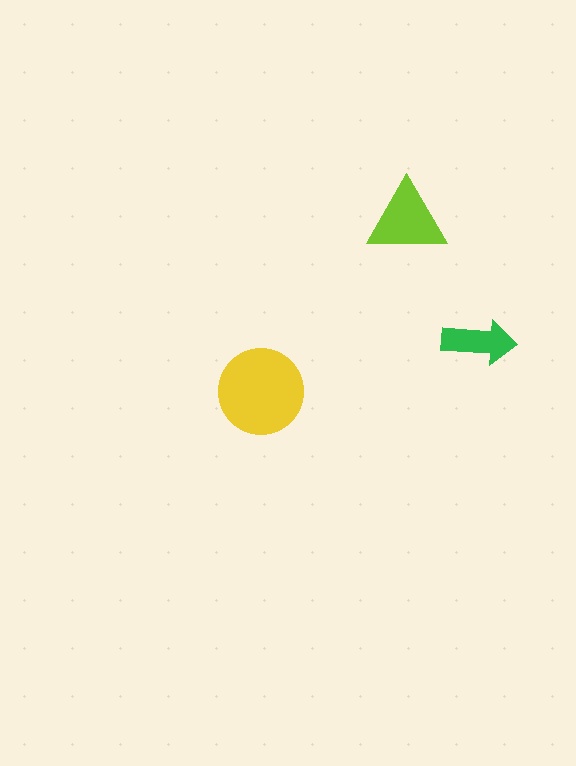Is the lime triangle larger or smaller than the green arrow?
Larger.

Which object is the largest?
The yellow circle.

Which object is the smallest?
The green arrow.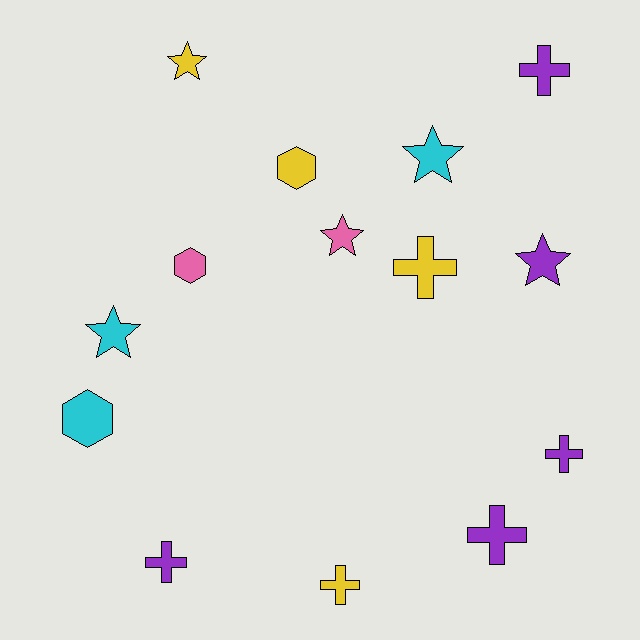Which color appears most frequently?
Purple, with 5 objects.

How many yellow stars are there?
There is 1 yellow star.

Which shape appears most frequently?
Cross, with 6 objects.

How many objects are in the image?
There are 14 objects.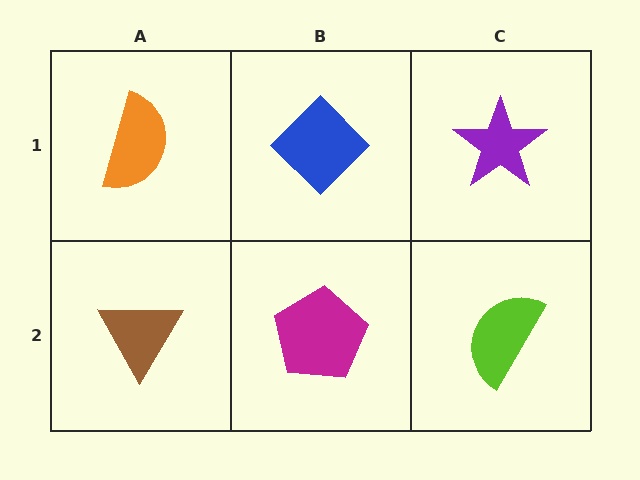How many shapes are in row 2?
3 shapes.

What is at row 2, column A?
A brown triangle.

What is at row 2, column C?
A lime semicircle.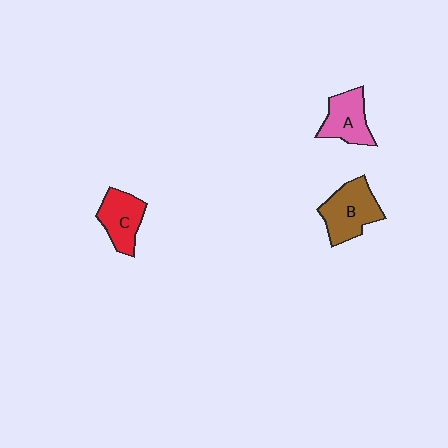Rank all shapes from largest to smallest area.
From largest to smallest: B (brown), C (red), A (pink).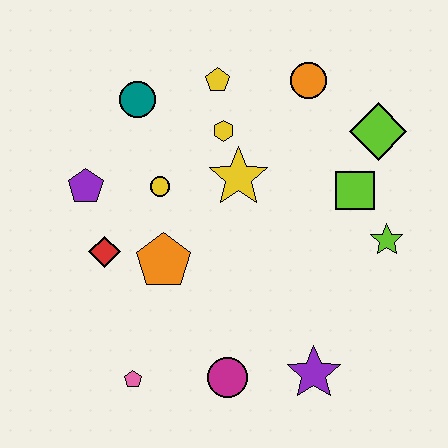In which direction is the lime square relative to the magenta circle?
The lime square is above the magenta circle.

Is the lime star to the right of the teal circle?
Yes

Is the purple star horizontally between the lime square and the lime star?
No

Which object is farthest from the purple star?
The teal circle is farthest from the purple star.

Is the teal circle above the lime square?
Yes